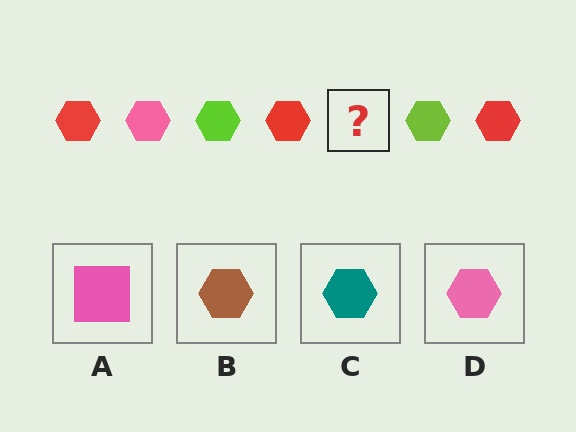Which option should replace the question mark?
Option D.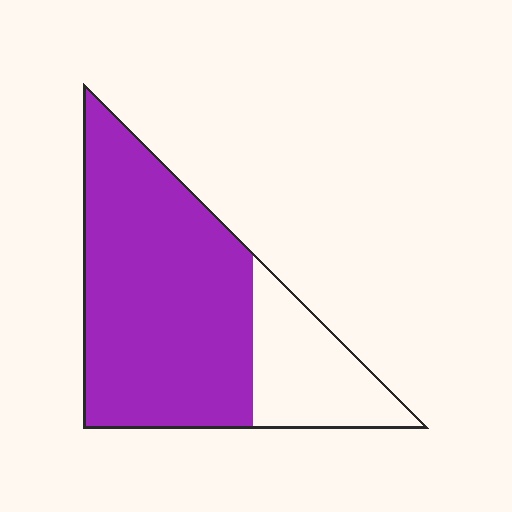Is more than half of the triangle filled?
Yes.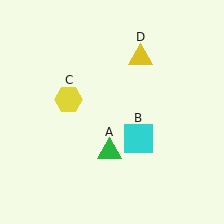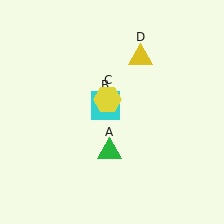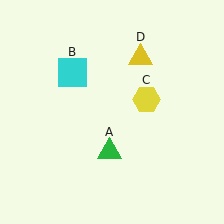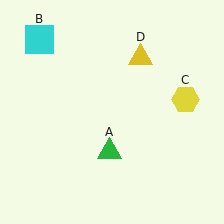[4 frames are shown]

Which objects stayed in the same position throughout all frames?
Green triangle (object A) and yellow triangle (object D) remained stationary.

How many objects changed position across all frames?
2 objects changed position: cyan square (object B), yellow hexagon (object C).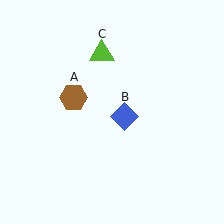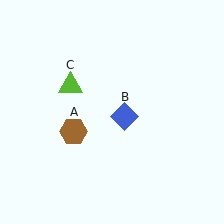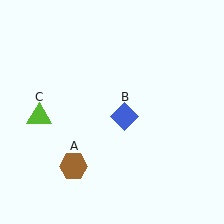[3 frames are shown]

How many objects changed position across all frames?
2 objects changed position: brown hexagon (object A), lime triangle (object C).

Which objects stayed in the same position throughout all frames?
Blue diamond (object B) remained stationary.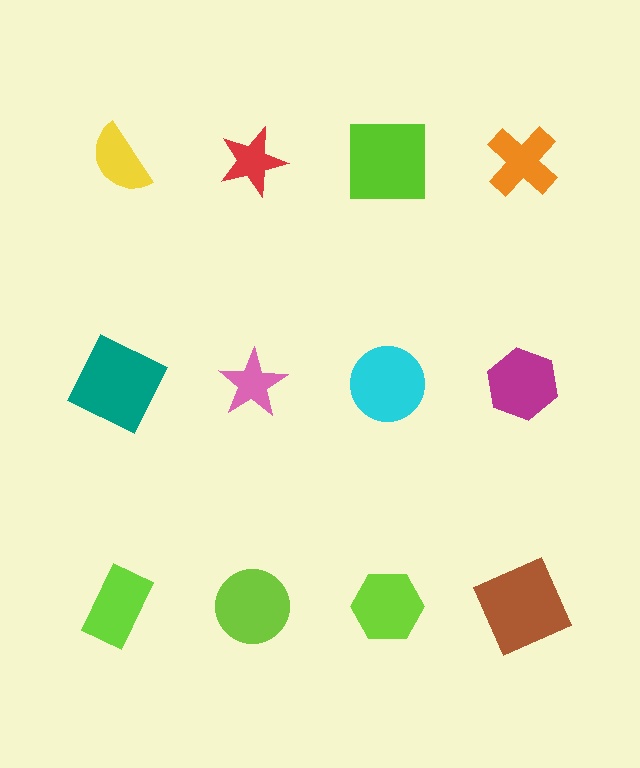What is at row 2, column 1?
A teal square.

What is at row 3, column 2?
A lime circle.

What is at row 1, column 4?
An orange cross.